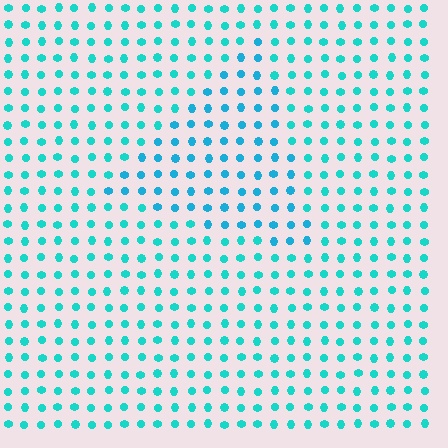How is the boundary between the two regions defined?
The boundary is defined purely by a slight shift in hue (about 19 degrees). Spacing, size, and orientation are identical on both sides.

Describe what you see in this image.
The image is filled with small cyan elements in a uniform arrangement. A triangle-shaped region is visible where the elements are tinted to a slightly different hue, forming a subtle color boundary.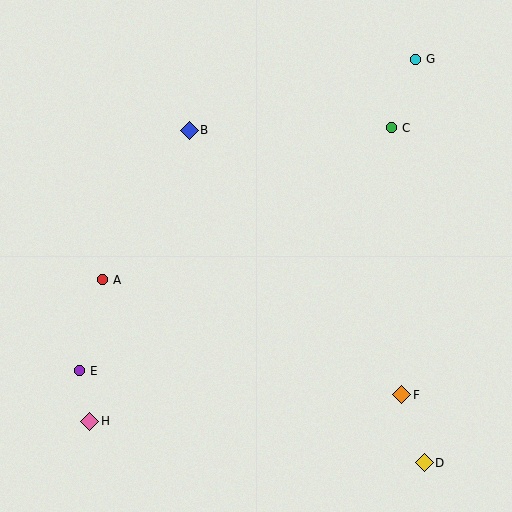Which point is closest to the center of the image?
Point B at (189, 130) is closest to the center.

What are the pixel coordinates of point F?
Point F is at (402, 395).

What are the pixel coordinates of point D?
Point D is at (424, 463).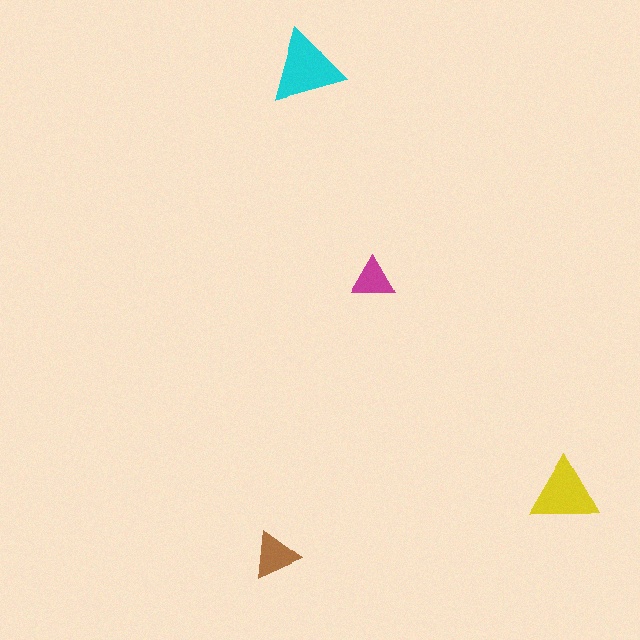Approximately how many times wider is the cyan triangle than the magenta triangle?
About 1.5 times wider.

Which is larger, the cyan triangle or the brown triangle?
The cyan one.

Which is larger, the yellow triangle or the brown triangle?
The yellow one.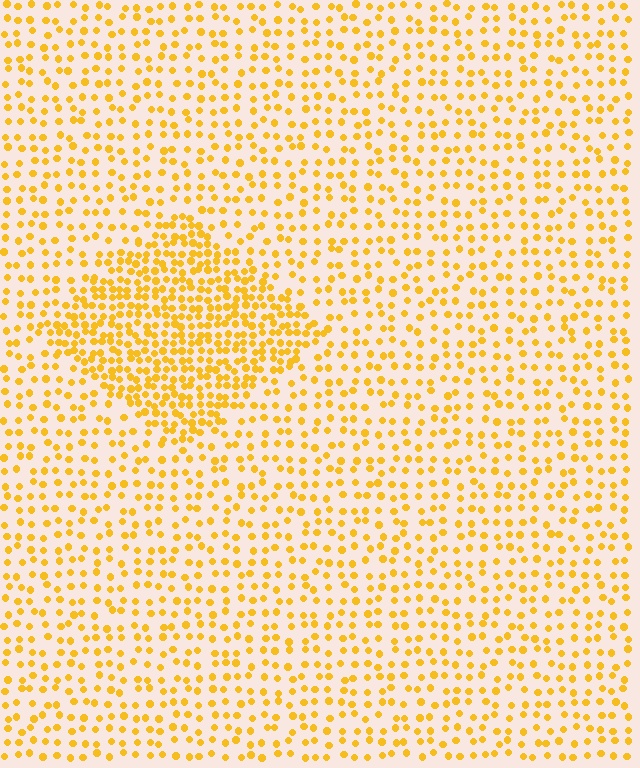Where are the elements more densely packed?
The elements are more densely packed inside the diamond boundary.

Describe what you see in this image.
The image contains small yellow elements arranged at two different densities. A diamond-shaped region is visible where the elements are more densely packed than the surrounding area.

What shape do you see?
I see a diamond.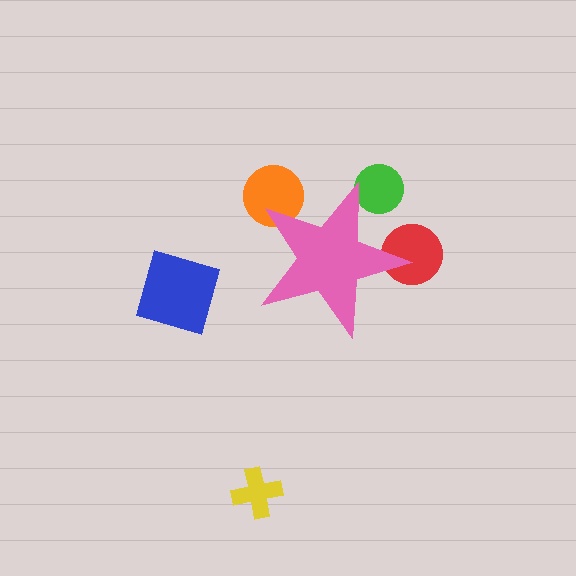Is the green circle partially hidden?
Yes, the green circle is partially hidden behind the pink star.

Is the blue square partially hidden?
No, the blue square is fully visible.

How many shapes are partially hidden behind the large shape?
3 shapes are partially hidden.